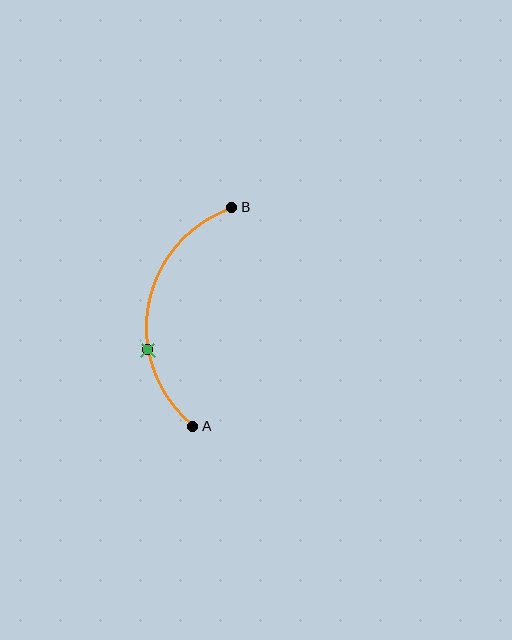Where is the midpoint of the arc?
The arc midpoint is the point on the curve farthest from the straight line joining A and B. It sits to the left of that line.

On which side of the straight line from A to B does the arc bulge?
The arc bulges to the left of the straight line connecting A and B.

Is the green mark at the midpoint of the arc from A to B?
No. The green mark lies on the arc but is closer to endpoint A. The arc midpoint would be at the point on the curve equidistant along the arc from both A and B.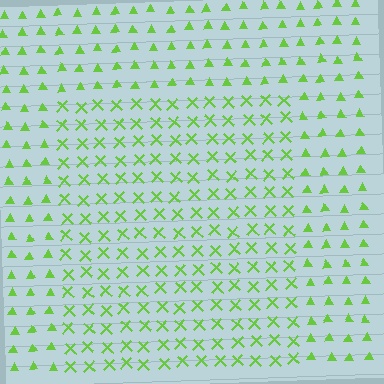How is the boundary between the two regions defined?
The boundary is defined by a change in element shape: X marks inside vs. triangles outside. All elements share the same color and spacing.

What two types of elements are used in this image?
The image uses X marks inside the rectangle region and triangles outside it.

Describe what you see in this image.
The image is filled with small lime elements arranged in a uniform grid. A rectangle-shaped region contains X marks, while the surrounding area contains triangles. The boundary is defined purely by the change in element shape.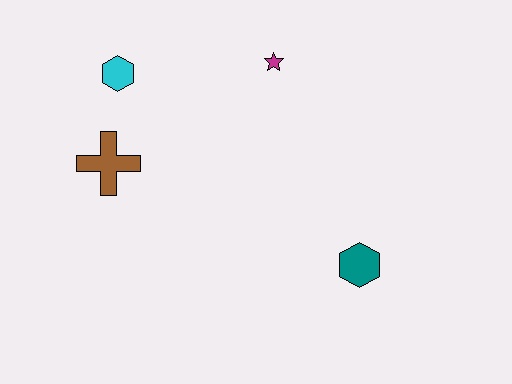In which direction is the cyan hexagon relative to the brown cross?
The cyan hexagon is above the brown cross.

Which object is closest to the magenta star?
The cyan hexagon is closest to the magenta star.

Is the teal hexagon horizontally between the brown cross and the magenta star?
No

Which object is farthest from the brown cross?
The teal hexagon is farthest from the brown cross.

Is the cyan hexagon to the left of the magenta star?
Yes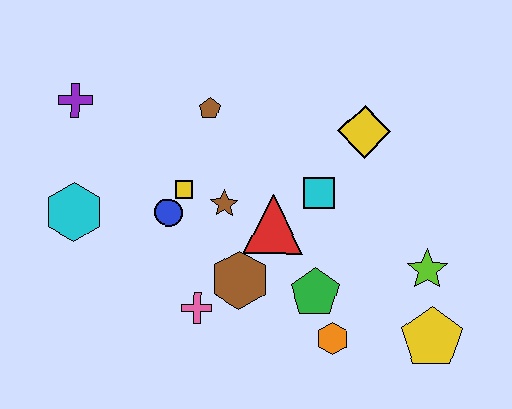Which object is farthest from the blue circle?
The yellow pentagon is farthest from the blue circle.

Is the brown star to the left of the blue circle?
No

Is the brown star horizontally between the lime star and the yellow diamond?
No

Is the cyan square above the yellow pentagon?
Yes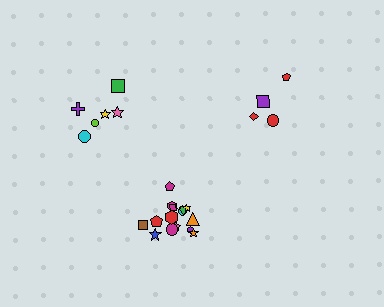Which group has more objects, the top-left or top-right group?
The top-left group.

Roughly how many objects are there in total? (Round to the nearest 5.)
Roughly 25 objects in total.